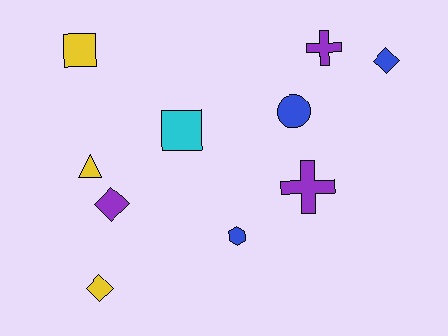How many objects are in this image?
There are 10 objects.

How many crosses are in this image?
There are 2 crosses.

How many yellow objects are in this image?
There are 3 yellow objects.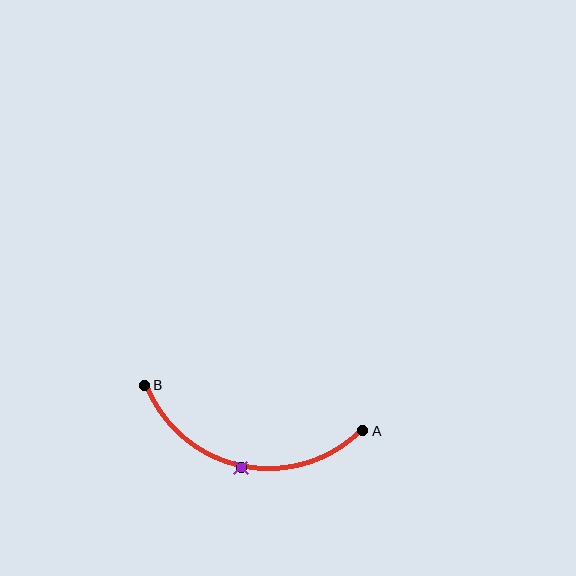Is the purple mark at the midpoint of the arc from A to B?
Yes. The purple mark lies on the arc at equal arc-length from both A and B — it is the arc midpoint.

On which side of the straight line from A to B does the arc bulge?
The arc bulges below the straight line connecting A and B.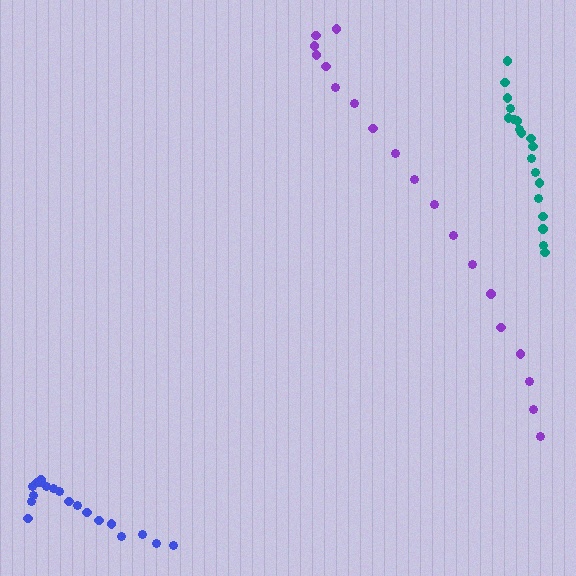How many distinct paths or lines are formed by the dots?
There are 3 distinct paths.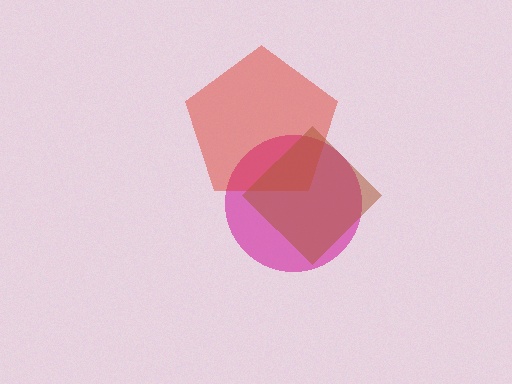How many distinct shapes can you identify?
There are 3 distinct shapes: a magenta circle, a red pentagon, a brown diamond.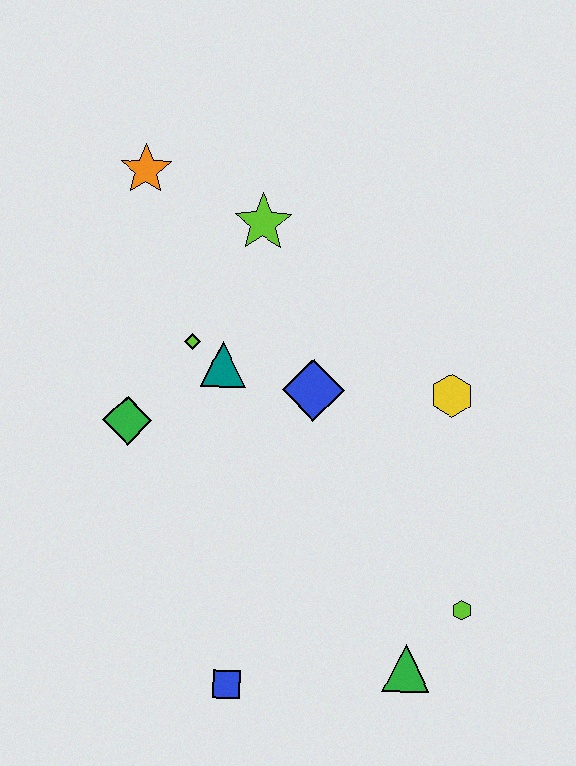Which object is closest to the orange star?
The lime star is closest to the orange star.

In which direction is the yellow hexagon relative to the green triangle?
The yellow hexagon is above the green triangle.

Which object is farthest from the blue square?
The orange star is farthest from the blue square.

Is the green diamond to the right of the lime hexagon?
No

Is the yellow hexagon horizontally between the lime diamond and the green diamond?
No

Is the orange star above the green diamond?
Yes